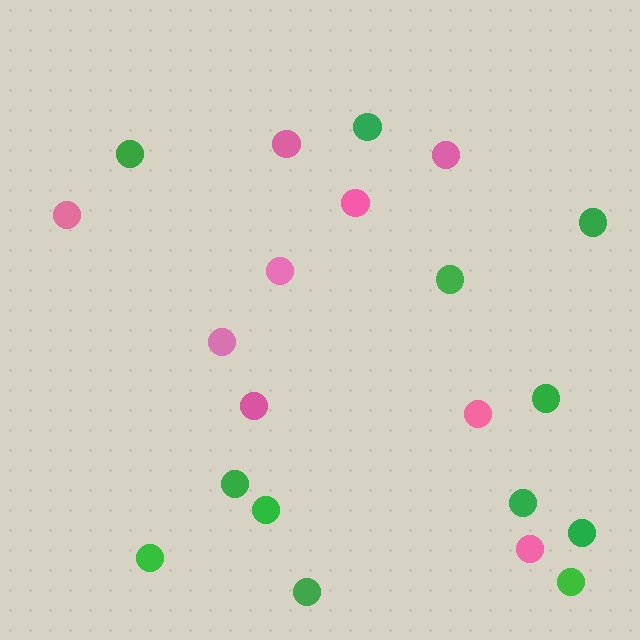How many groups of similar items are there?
There are 2 groups: one group of pink circles (9) and one group of green circles (12).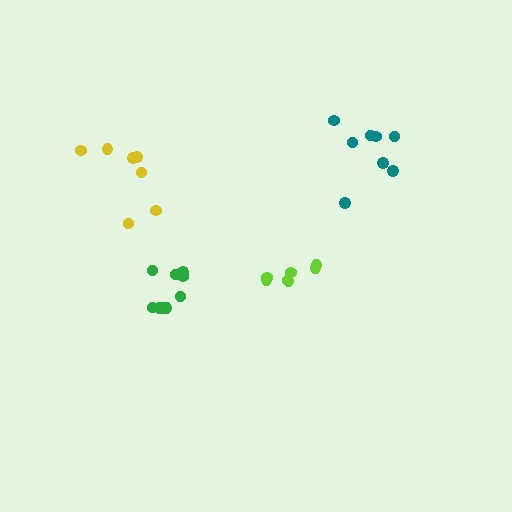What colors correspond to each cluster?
The clusters are colored: teal, green, lime, yellow.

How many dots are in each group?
Group 1: 8 dots, Group 2: 9 dots, Group 3: 7 dots, Group 4: 7 dots (31 total).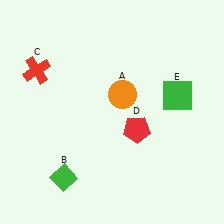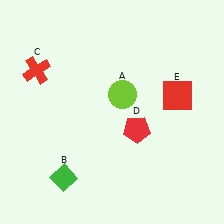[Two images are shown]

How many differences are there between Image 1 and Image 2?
There are 2 differences between the two images.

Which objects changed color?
A changed from orange to lime. E changed from green to red.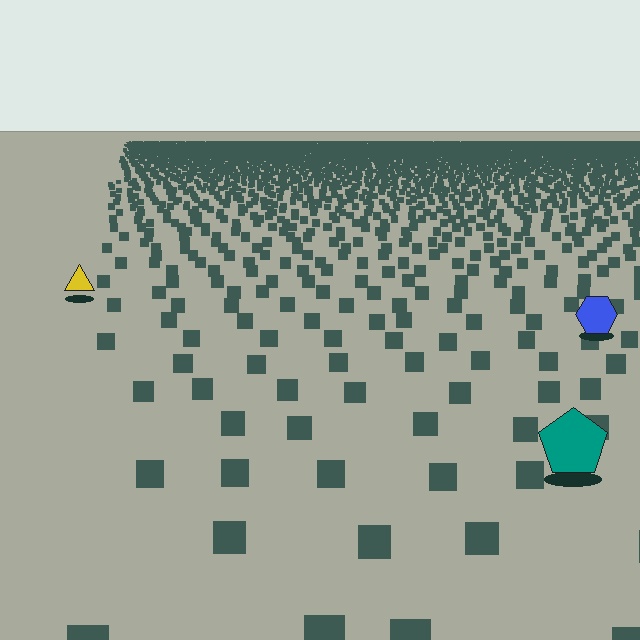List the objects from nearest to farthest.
From nearest to farthest: the teal pentagon, the blue hexagon, the yellow triangle.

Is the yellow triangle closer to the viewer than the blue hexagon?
No. The blue hexagon is closer — you can tell from the texture gradient: the ground texture is coarser near it.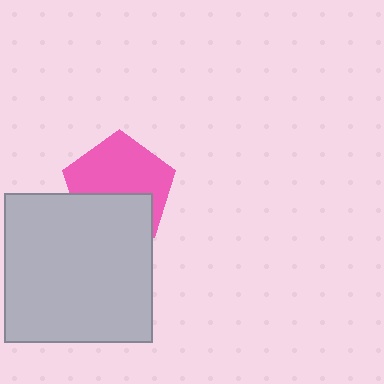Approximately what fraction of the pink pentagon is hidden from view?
Roughly 40% of the pink pentagon is hidden behind the light gray square.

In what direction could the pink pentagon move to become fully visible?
The pink pentagon could move up. That would shift it out from behind the light gray square entirely.